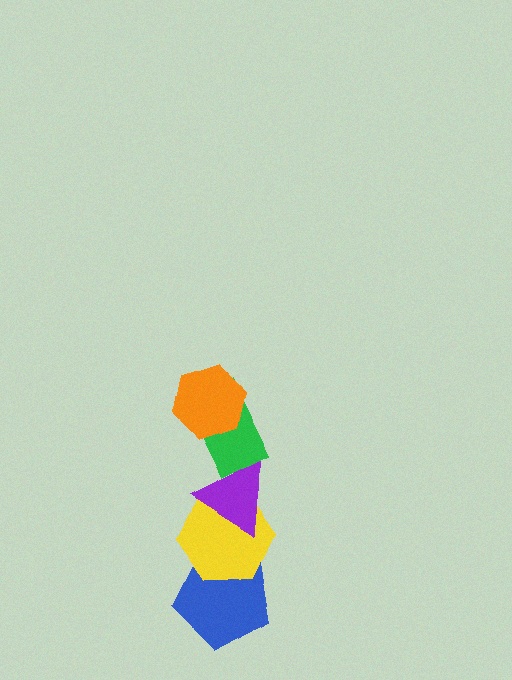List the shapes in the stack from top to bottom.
From top to bottom: the orange hexagon, the green rectangle, the purple triangle, the yellow hexagon, the blue pentagon.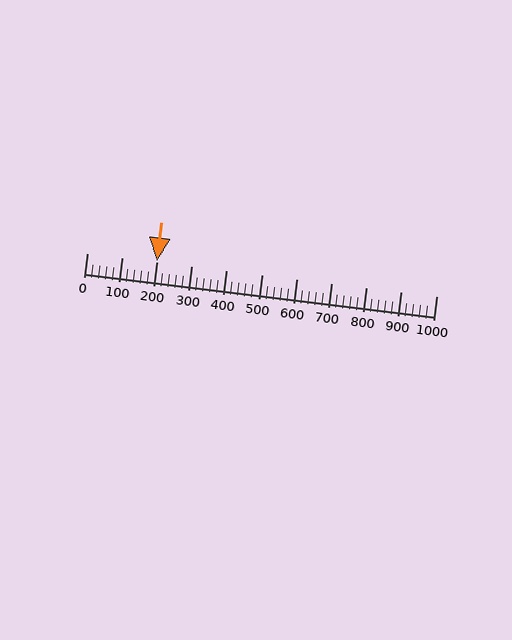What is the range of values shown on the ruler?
The ruler shows values from 0 to 1000.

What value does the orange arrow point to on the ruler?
The orange arrow points to approximately 200.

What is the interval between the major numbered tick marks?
The major tick marks are spaced 100 units apart.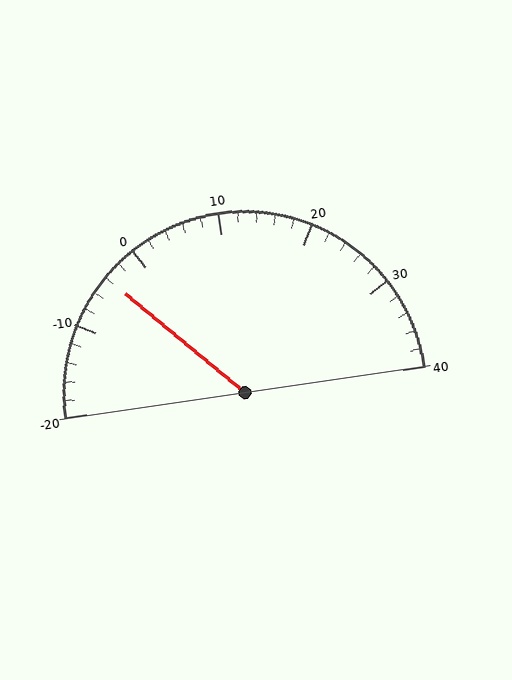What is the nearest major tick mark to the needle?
The nearest major tick mark is 0.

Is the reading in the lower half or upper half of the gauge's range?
The reading is in the lower half of the range (-20 to 40).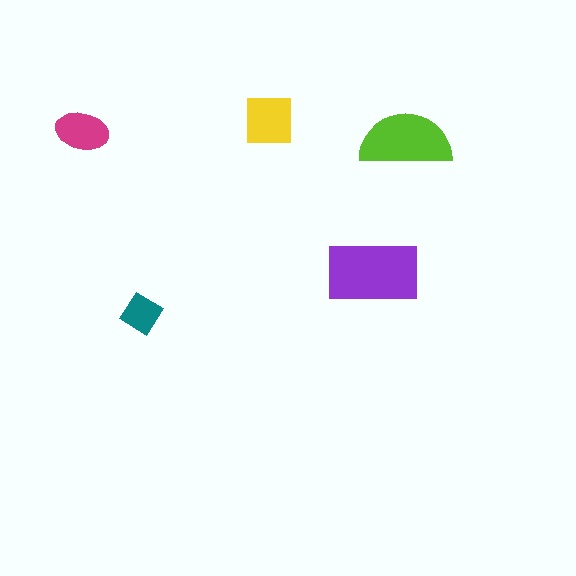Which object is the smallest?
The teal diamond.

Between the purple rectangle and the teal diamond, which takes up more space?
The purple rectangle.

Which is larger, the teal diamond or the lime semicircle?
The lime semicircle.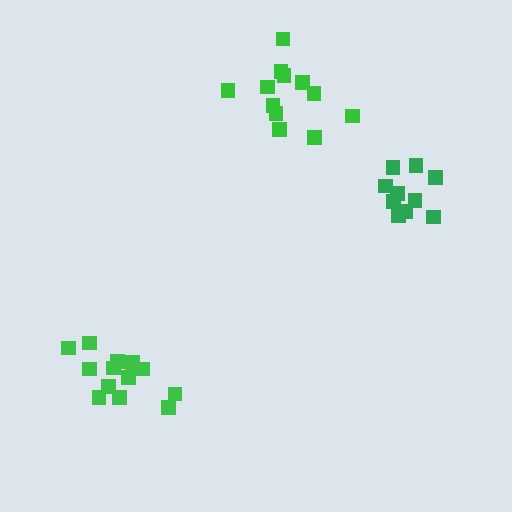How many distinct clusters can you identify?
There are 3 distinct clusters.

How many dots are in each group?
Group 1: 13 dots, Group 2: 10 dots, Group 3: 12 dots (35 total).